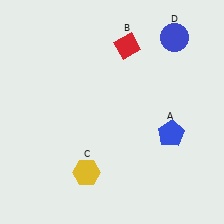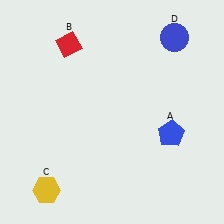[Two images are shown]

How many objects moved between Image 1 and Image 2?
2 objects moved between the two images.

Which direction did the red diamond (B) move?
The red diamond (B) moved left.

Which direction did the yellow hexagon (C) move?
The yellow hexagon (C) moved left.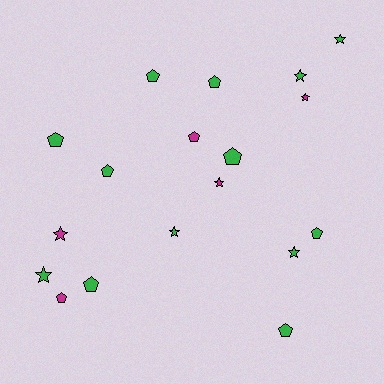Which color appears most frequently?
Green, with 13 objects.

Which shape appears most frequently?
Pentagon, with 10 objects.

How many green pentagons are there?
There are 8 green pentagons.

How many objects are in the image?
There are 18 objects.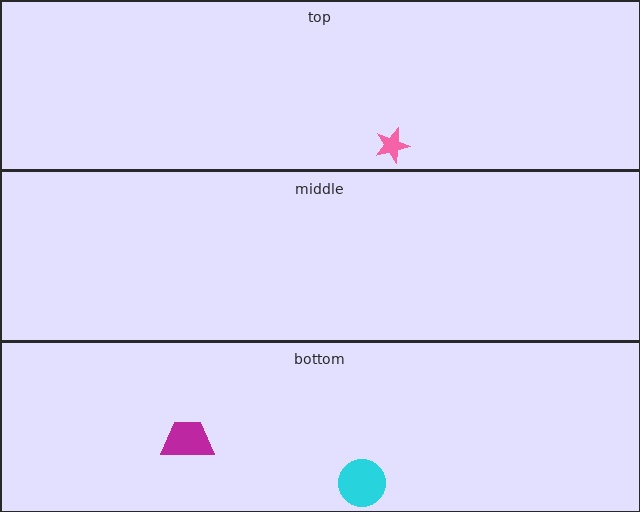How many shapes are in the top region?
1.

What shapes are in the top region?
The pink star.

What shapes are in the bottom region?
The magenta trapezoid, the cyan circle.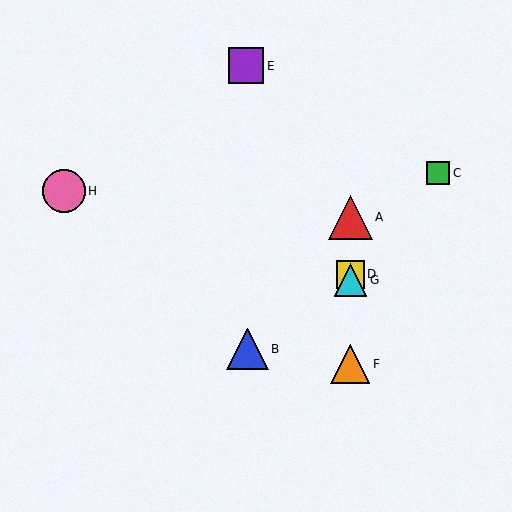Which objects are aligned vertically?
Objects A, D, F, G are aligned vertically.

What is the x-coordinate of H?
Object H is at x≈64.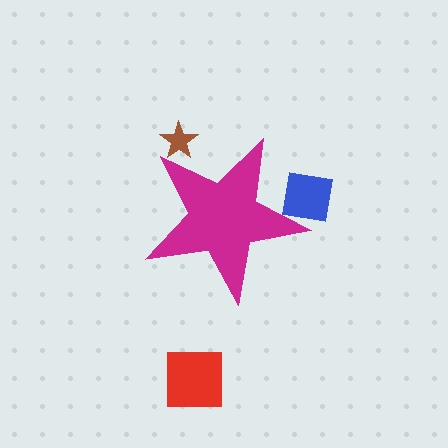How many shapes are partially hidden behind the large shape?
2 shapes are partially hidden.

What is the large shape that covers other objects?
A magenta star.